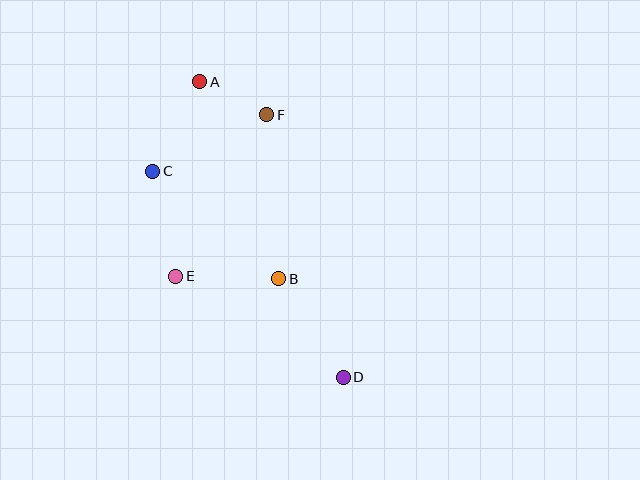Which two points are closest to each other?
Points A and F are closest to each other.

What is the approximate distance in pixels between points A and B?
The distance between A and B is approximately 212 pixels.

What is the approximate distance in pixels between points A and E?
The distance between A and E is approximately 196 pixels.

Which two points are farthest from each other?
Points A and D are farthest from each other.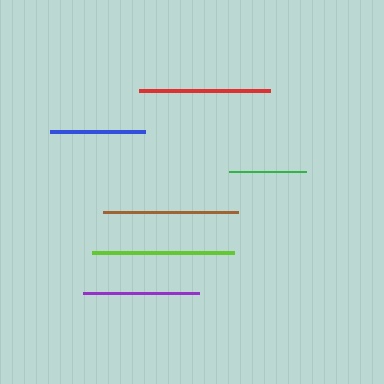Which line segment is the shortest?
The green line is the shortest at approximately 77 pixels.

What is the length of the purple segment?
The purple segment is approximately 116 pixels long.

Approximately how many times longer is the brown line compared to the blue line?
The brown line is approximately 1.4 times the length of the blue line.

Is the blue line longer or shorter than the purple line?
The purple line is longer than the blue line.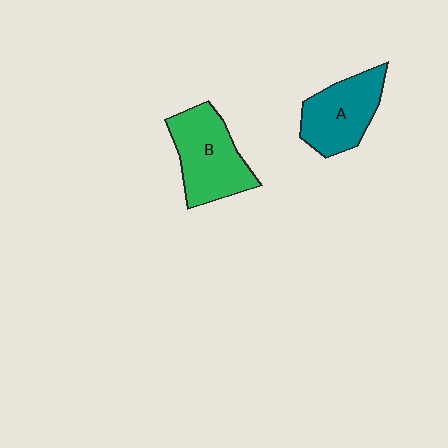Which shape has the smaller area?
Shape A (teal).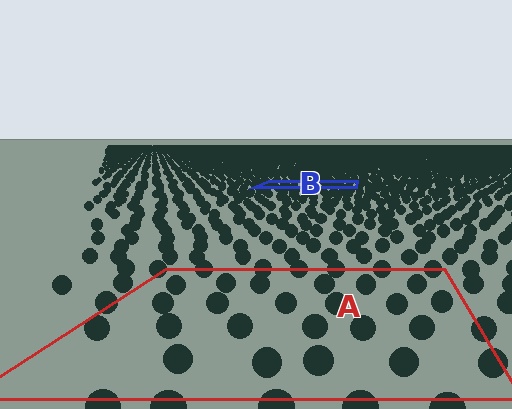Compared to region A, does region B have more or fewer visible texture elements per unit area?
Region B has more texture elements per unit area — they are packed more densely because it is farther away.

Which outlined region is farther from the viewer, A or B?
Region B is farther from the viewer — the texture elements inside it appear smaller and more densely packed.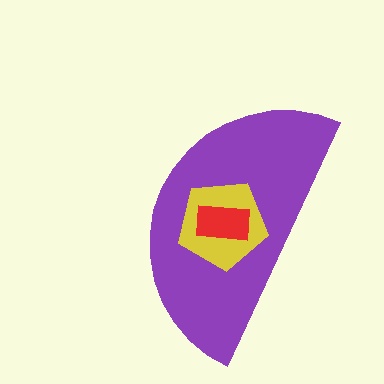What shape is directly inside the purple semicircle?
The yellow pentagon.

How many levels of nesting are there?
3.